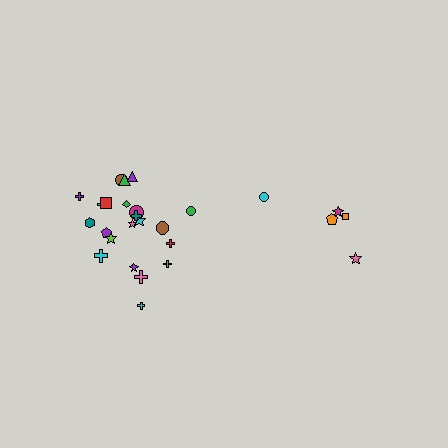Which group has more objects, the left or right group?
The left group.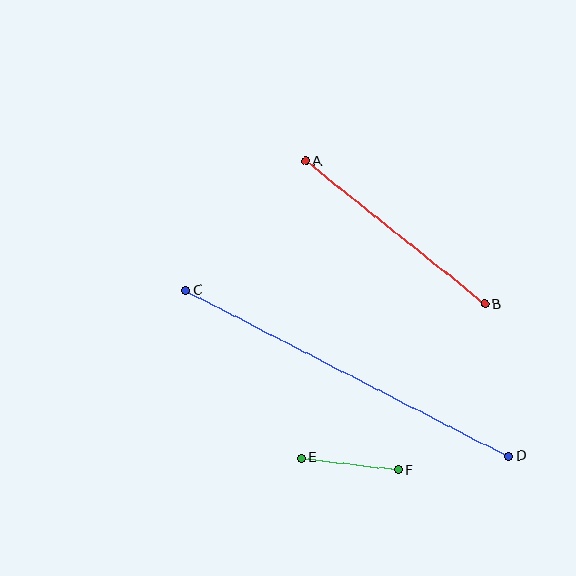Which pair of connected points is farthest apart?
Points C and D are farthest apart.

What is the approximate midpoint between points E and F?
The midpoint is at approximately (350, 464) pixels.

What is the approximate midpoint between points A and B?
The midpoint is at approximately (395, 233) pixels.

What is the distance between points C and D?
The distance is approximately 363 pixels.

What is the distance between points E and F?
The distance is approximately 98 pixels.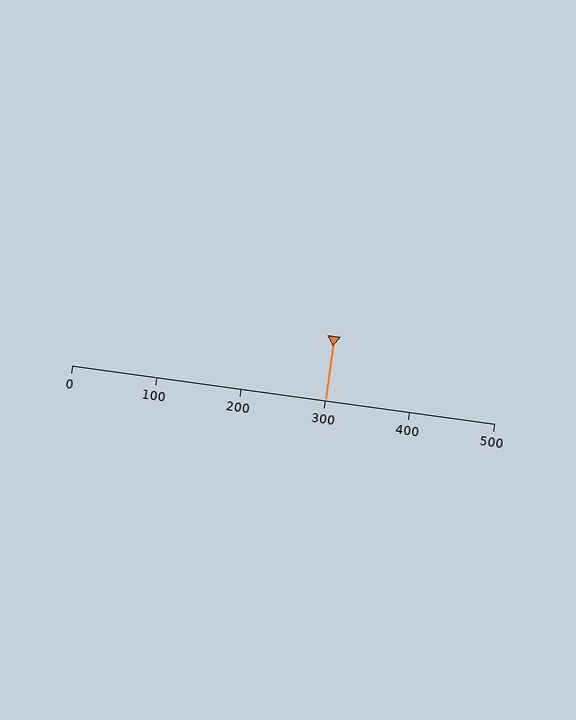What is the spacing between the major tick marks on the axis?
The major ticks are spaced 100 apart.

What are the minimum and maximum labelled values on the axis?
The axis runs from 0 to 500.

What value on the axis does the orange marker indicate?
The marker indicates approximately 300.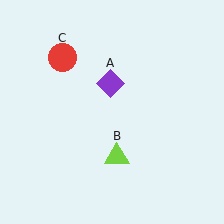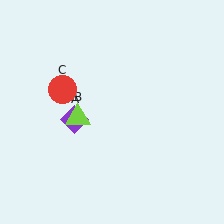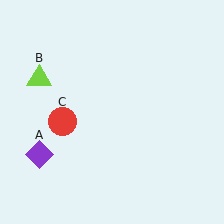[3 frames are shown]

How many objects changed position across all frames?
3 objects changed position: purple diamond (object A), lime triangle (object B), red circle (object C).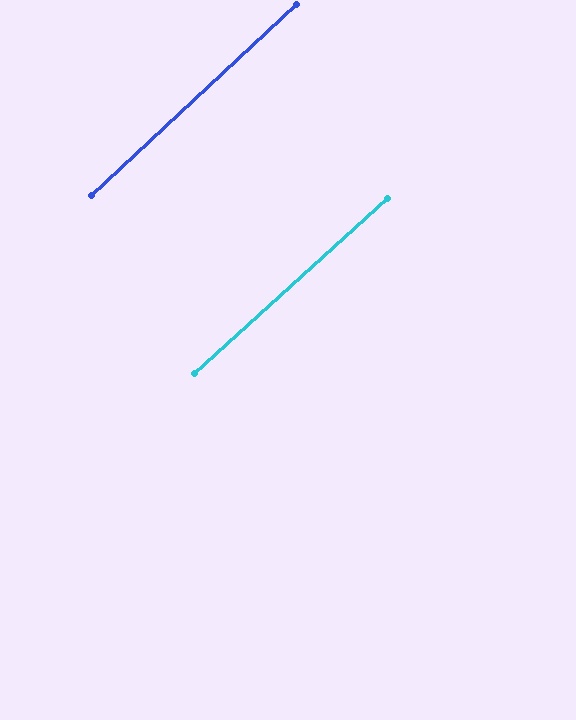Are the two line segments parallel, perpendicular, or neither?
Parallel — their directions differ by only 0.6°.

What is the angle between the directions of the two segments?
Approximately 1 degree.